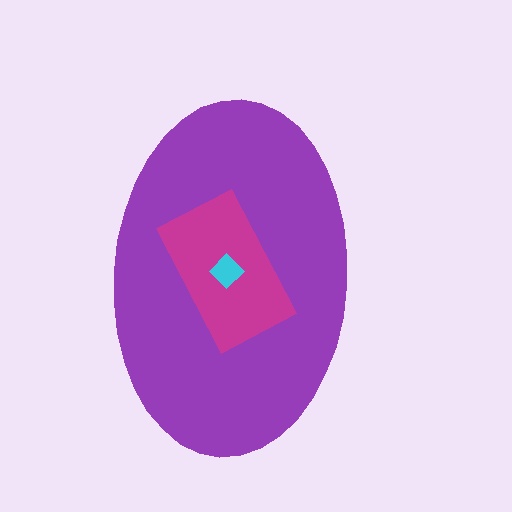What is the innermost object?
The cyan diamond.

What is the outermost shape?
The purple ellipse.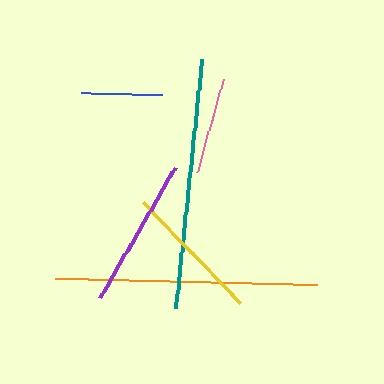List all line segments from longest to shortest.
From longest to shortest: orange, teal, purple, yellow, pink, blue.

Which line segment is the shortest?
The blue line is the shortest at approximately 81 pixels.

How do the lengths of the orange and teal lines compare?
The orange and teal lines are approximately the same length.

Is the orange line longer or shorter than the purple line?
The orange line is longer than the purple line.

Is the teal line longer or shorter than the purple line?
The teal line is longer than the purple line.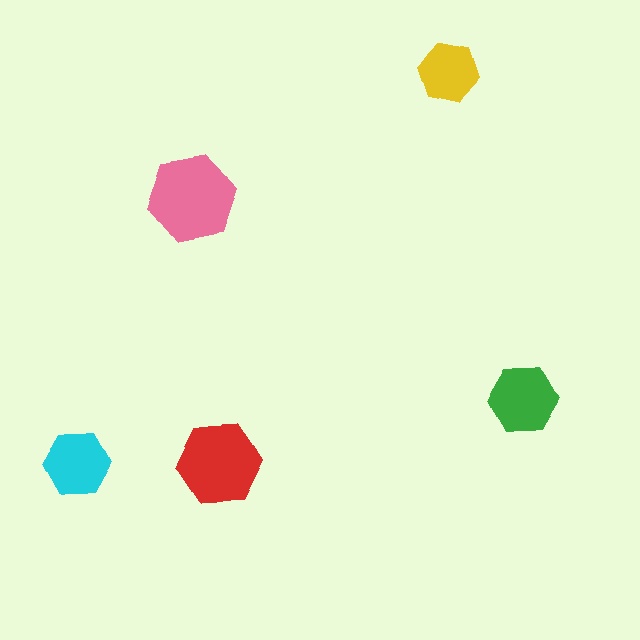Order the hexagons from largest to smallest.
the pink one, the red one, the green one, the cyan one, the yellow one.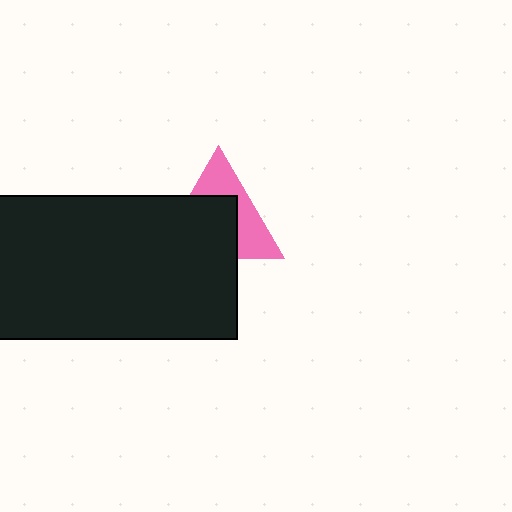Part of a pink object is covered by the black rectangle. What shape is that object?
It is a triangle.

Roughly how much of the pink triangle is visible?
A small part of it is visible (roughly 44%).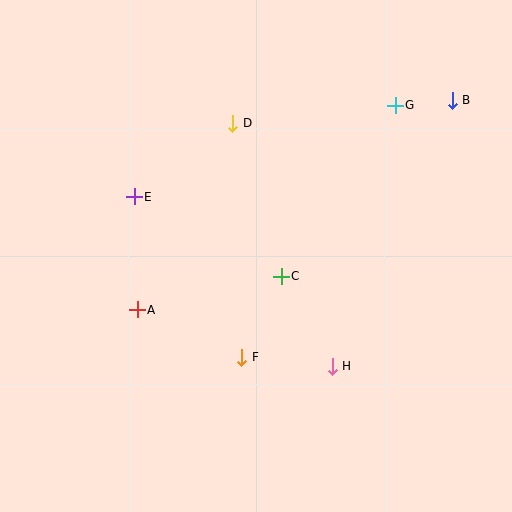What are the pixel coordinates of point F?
Point F is at (242, 357).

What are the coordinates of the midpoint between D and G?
The midpoint between D and G is at (314, 114).